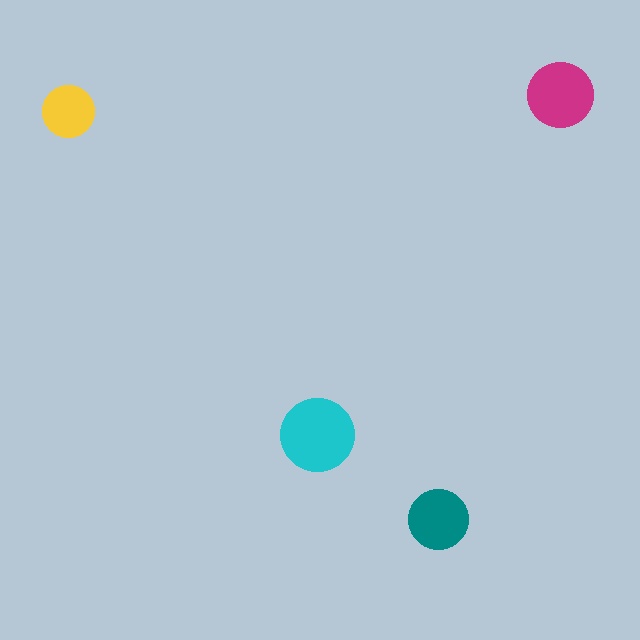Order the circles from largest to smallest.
the cyan one, the magenta one, the teal one, the yellow one.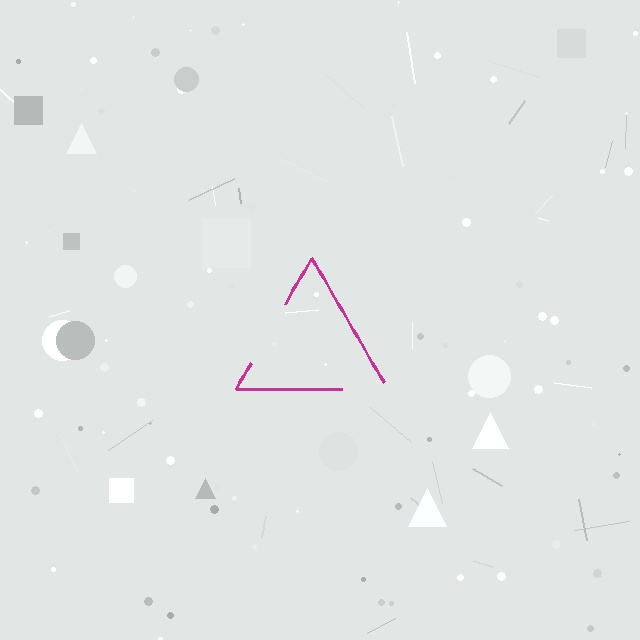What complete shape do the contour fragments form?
The contour fragments form a triangle.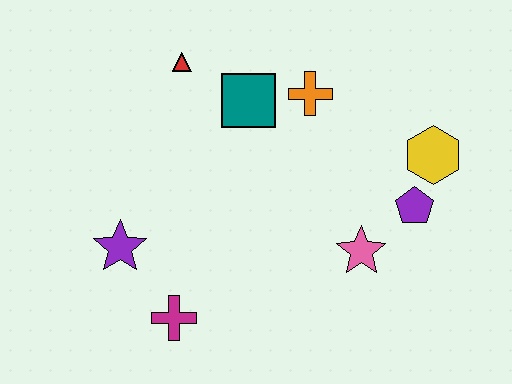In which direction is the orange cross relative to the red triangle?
The orange cross is to the right of the red triangle.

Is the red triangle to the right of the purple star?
Yes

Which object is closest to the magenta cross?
The purple star is closest to the magenta cross.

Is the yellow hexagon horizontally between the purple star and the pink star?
No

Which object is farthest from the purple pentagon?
The purple star is farthest from the purple pentagon.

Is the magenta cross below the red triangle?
Yes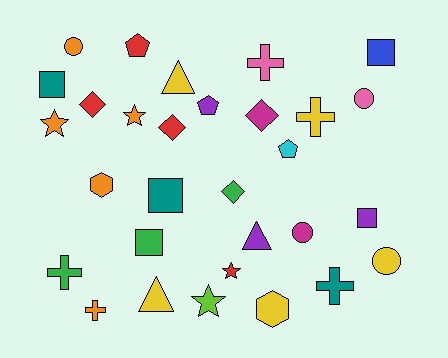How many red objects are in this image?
There are 4 red objects.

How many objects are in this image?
There are 30 objects.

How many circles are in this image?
There are 4 circles.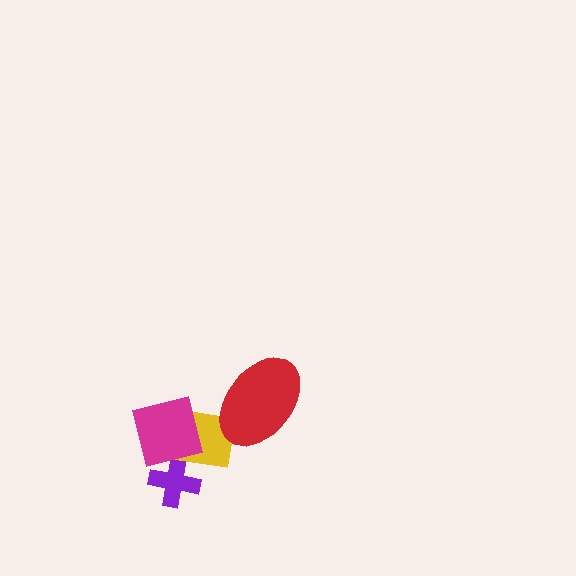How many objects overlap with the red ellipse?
1 object overlaps with the red ellipse.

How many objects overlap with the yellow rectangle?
3 objects overlap with the yellow rectangle.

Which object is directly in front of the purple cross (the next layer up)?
The yellow rectangle is directly in front of the purple cross.